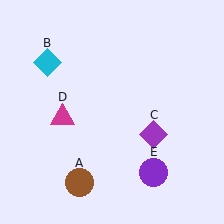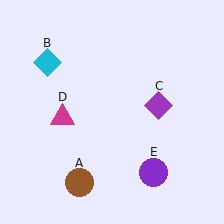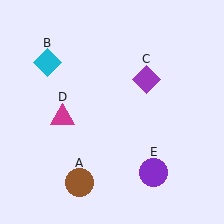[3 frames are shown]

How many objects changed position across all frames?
1 object changed position: purple diamond (object C).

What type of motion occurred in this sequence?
The purple diamond (object C) rotated counterclockwise around the center of the scene.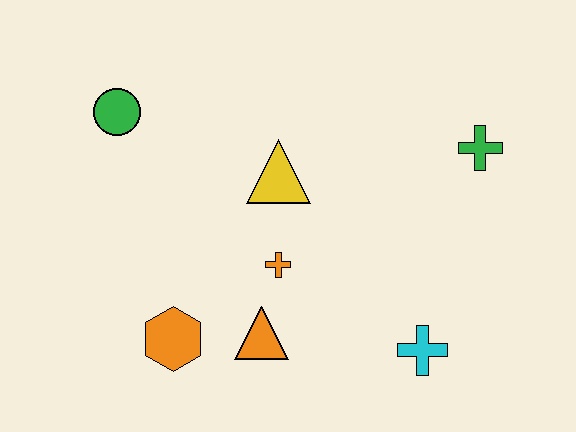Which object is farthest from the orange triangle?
The green cross is farthest from the orange triangle.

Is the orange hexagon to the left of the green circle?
No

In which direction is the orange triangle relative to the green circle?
The orange triangle is below the green circle.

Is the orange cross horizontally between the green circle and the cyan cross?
Yes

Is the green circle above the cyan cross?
Yes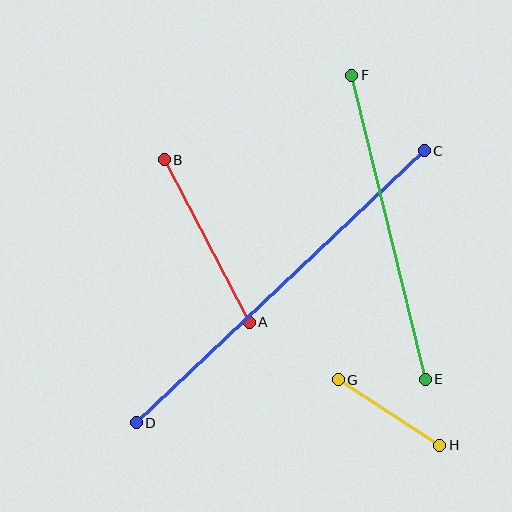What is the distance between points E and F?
The distance is approximately 313 pixels.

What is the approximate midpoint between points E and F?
The midpoint is at approximately (388, 227) pixels.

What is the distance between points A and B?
The distance is approximately 183 pixels.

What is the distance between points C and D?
The distance is approximately 396 pixels.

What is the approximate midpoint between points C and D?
The midpoint is at approximately (280, 287) pixels.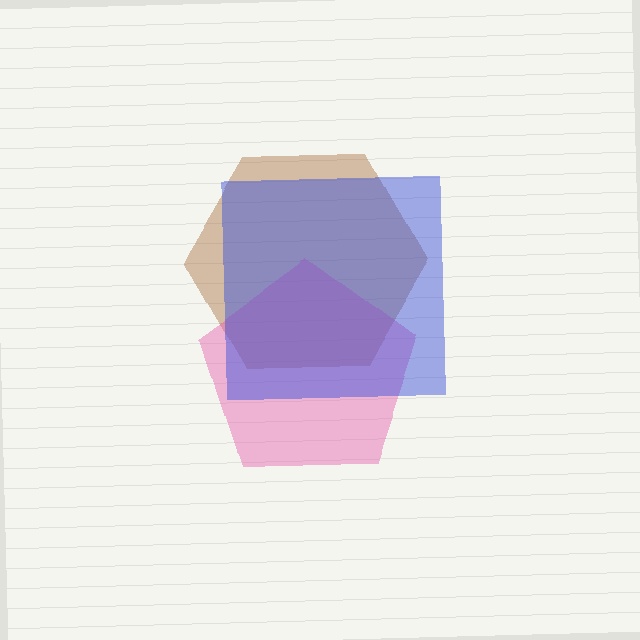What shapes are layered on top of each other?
The layered shapes are: a brown hexagon, a pink pentagon, a blue square.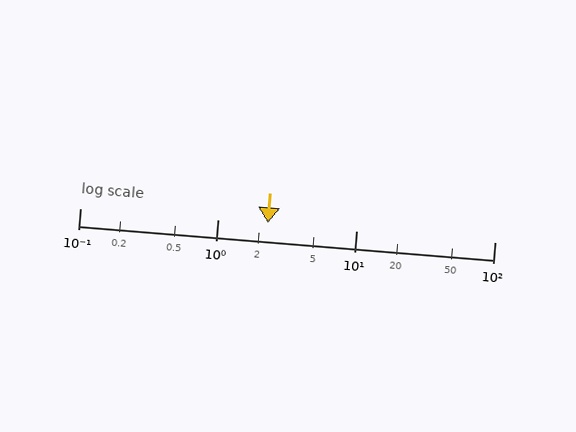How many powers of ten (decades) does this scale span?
The scale spans 3 decades, from 0.1 to 100.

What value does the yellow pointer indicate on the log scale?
The pointer indicates approximately 2.3.